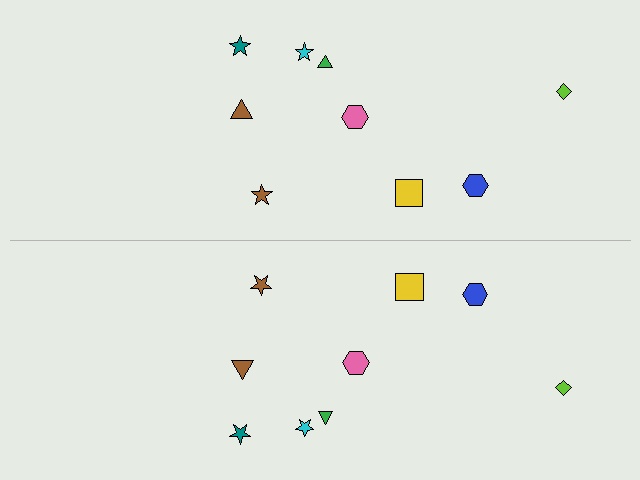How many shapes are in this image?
There are 18 shapes in this image.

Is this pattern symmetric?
Yes, this pattern has bilateral (reflection) symmetry.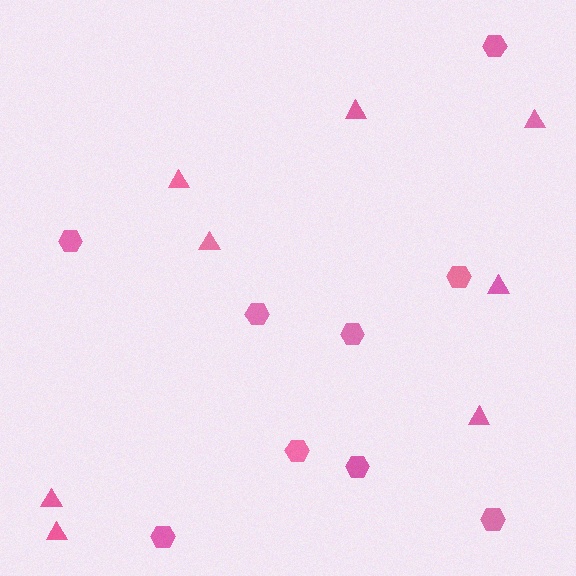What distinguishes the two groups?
There are 2 groups: one group of hexagons (9) and one group of triangles (8).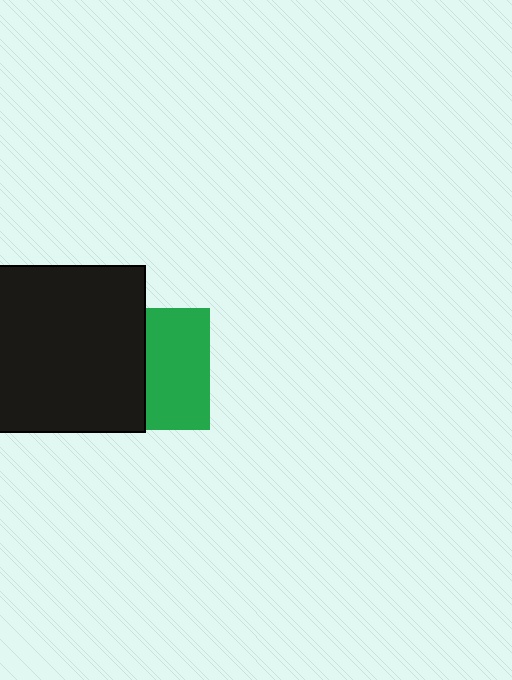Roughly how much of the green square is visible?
About half of it is visible (roughly 52%).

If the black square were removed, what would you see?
You would see the complete green square.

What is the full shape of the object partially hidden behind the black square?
The partially hidden object is a green square.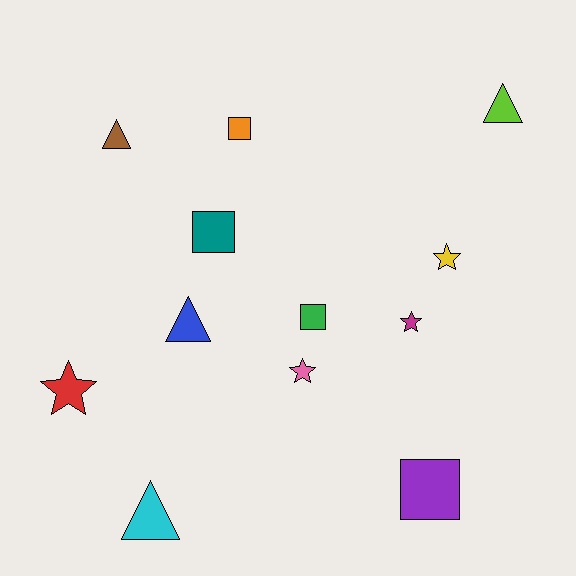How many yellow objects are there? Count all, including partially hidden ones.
There is 1 yellow object.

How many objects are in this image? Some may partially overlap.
There are 12 objects.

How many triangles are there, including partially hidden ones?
There are 4 triangles.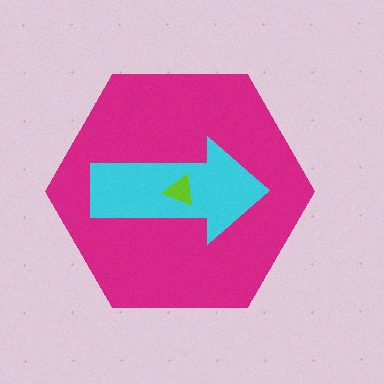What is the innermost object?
The lime triangle.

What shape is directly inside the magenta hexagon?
The cyan arrow.